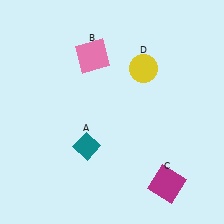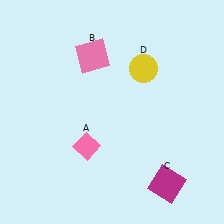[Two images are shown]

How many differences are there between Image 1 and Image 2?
There is 1 difference between the two images.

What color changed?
The diamond (A) changed from teal in Image 1 to pink in Image 2.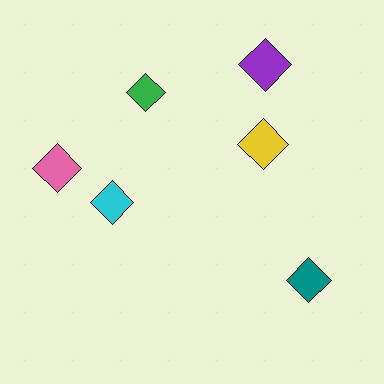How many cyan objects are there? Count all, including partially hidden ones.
There is 1 cyan object.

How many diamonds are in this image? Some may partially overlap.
There are 6 diamonds.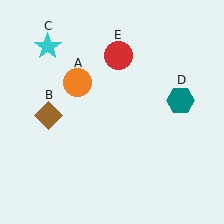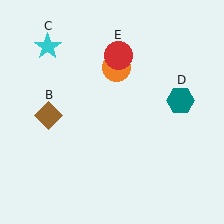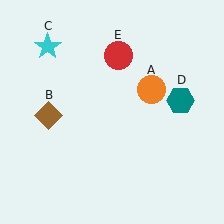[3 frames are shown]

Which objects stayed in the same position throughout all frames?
Brown diamond (object B) and cyan star (object C) and teal hexagon (object D) and red circle (object E) remained stationary.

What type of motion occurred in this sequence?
The orange circle (object A) rotated clockwise around the center of the scene.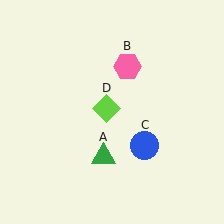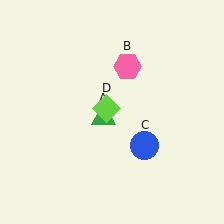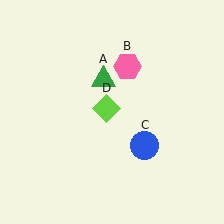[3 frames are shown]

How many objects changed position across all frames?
1 object changed position: green triangle (object A).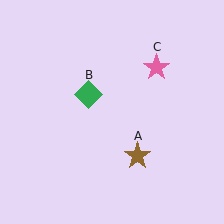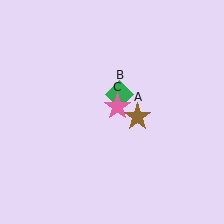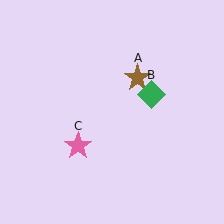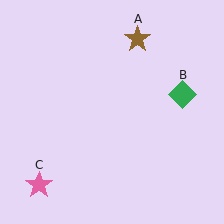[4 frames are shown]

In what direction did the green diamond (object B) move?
The green diamond (object B) moved right.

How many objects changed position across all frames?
3 objects changed position: brown star (object A), green diamond (object B), pink star (object C).